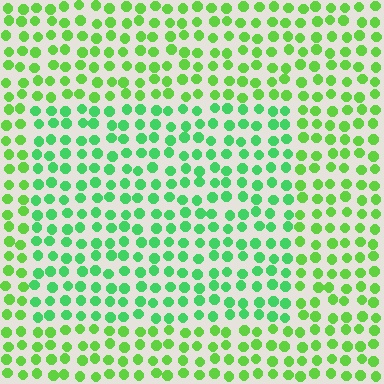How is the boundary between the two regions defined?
The boundary is defined purely by a slight shift in hue (about 28 degrees). Spacing, size, and orientation are identical on both sides.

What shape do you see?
I see a rectangle.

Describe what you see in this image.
The image is filled with small lime elements in a uniform arrangement. A rectangle-shaped region is visible where the elements are tinted to a slightly different hue, forming a subtle color boundary.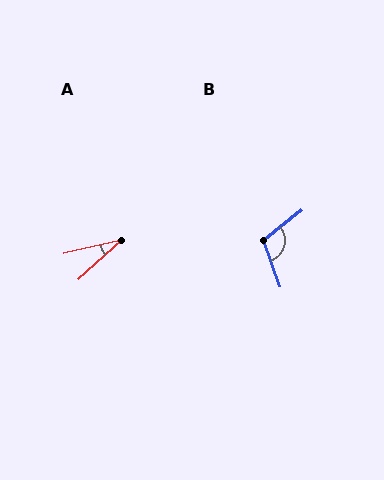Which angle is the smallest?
A, at approximately 28 degrees.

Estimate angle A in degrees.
Approximately 28 degrees.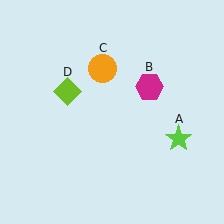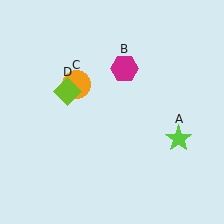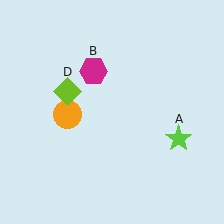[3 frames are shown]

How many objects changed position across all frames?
2 objects changed position: magenta hexagon (object B), orange circle (object C).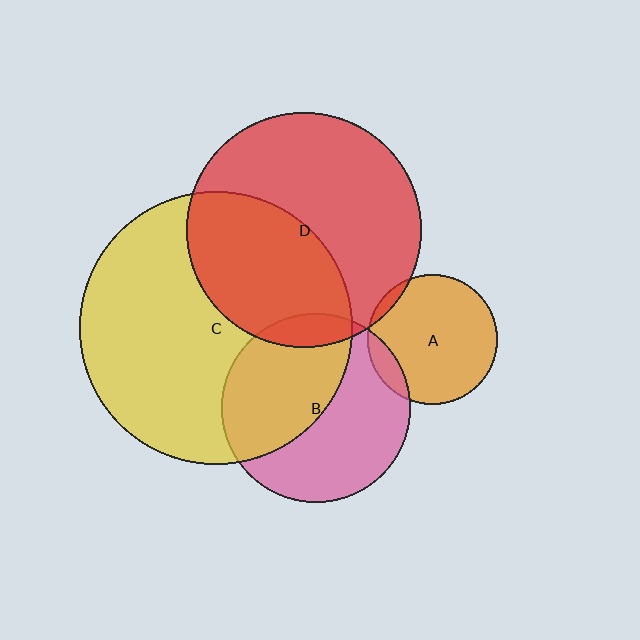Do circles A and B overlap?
Yes.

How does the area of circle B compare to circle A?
Approximately 2.1 times.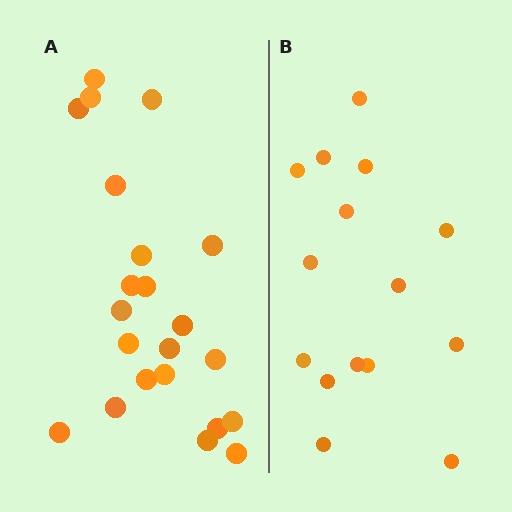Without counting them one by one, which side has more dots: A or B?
Region A (the left region) has more dots.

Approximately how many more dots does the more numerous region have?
Region A has roughly 8 or so more dots than region B.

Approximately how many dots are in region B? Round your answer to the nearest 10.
About 20 dots. (The exact count is 15, which rounds to 20.)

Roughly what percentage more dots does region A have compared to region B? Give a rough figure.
About 45% more.